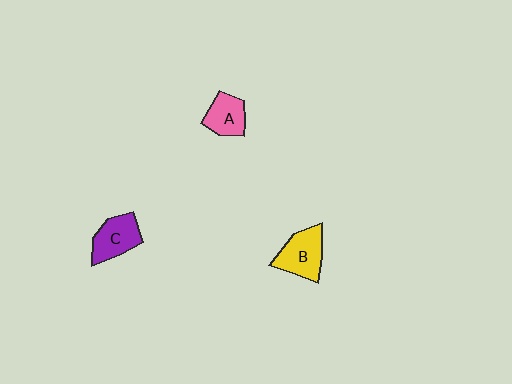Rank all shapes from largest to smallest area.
From largest to smallest: B (yellow), C (purple), A (pink).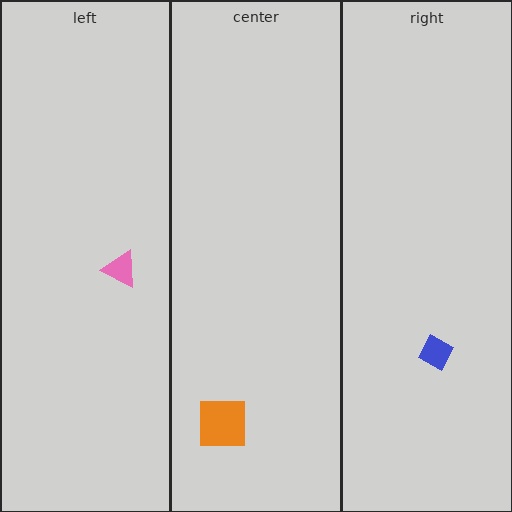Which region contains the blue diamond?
The right region.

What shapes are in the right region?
The blue diamond.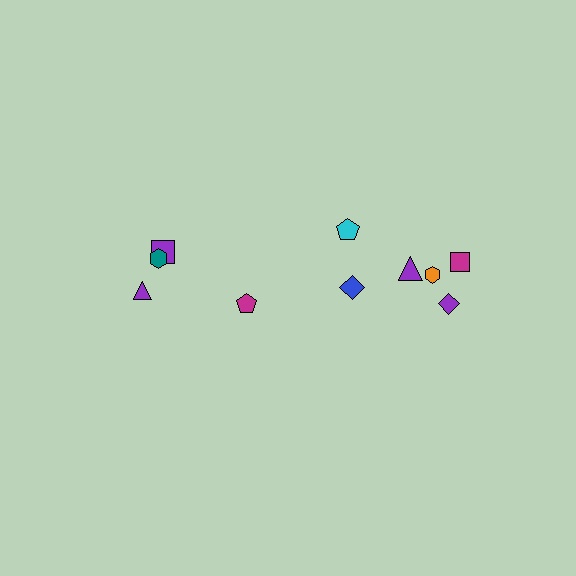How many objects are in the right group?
There are 6 objects.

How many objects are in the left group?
There are 4 objects.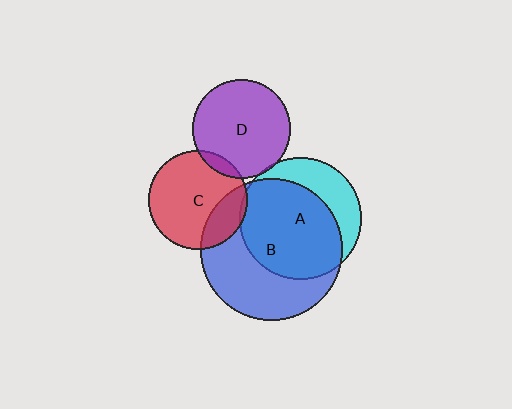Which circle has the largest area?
Circle B (blue).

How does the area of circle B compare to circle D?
Approximately 2.1 times.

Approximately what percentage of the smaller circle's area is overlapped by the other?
Approximately 70%.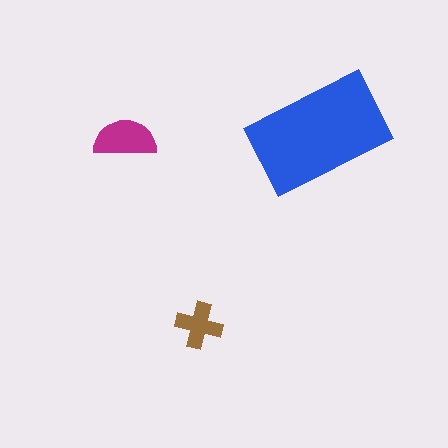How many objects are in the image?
There are 3 objects in the image.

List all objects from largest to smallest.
The blue rectangle, the magenta semicircle, the brown cross.